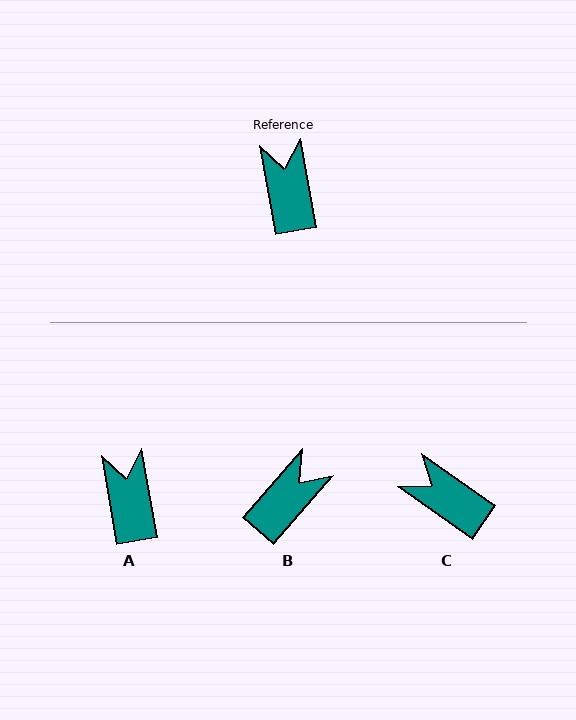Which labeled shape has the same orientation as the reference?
A.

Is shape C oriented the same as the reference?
No, it is off by about 45 degrees.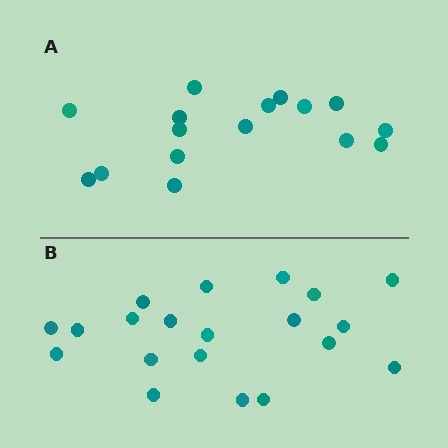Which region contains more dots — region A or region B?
Region B (the bottom region) has more dots.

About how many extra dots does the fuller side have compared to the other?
Region B has about 4 more dots than region A.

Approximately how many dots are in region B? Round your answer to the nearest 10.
About 20 dots.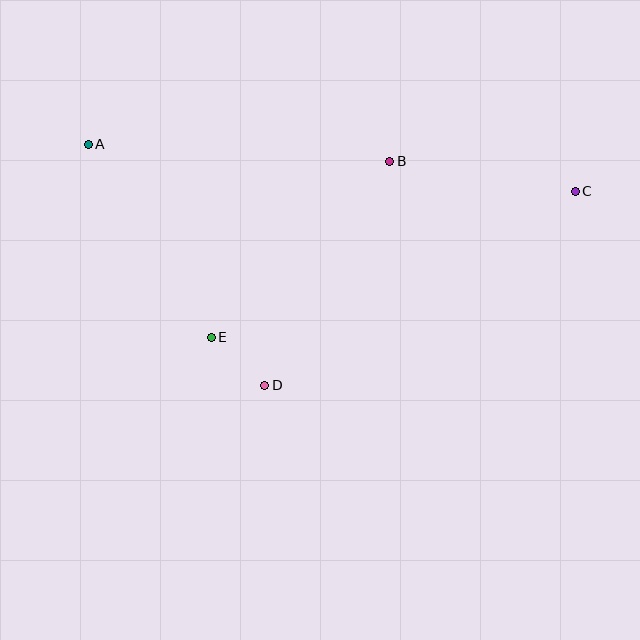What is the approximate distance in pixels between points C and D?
The distance between C and D is approximately 366 pixels.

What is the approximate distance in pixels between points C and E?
The distance between C and E is approximately 392 pixels.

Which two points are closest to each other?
Points D and E are closest to each other.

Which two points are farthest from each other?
Points A and C are farthest from each other.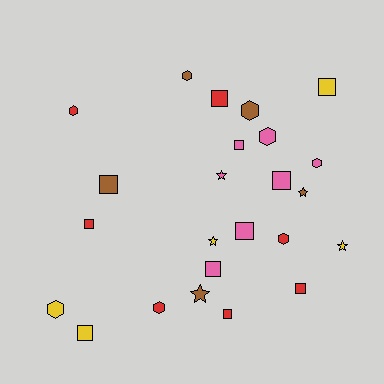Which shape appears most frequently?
Square, with 11 objects.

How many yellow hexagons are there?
There is 1 yellow hexagon.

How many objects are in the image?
There are 24 objects.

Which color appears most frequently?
Pink, with 7 objects.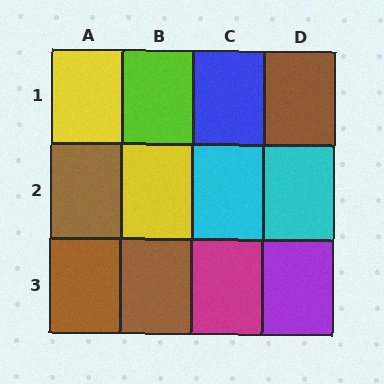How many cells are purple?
1 cell is purple.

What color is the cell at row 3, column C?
Magenta.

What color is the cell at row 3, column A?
Brown.